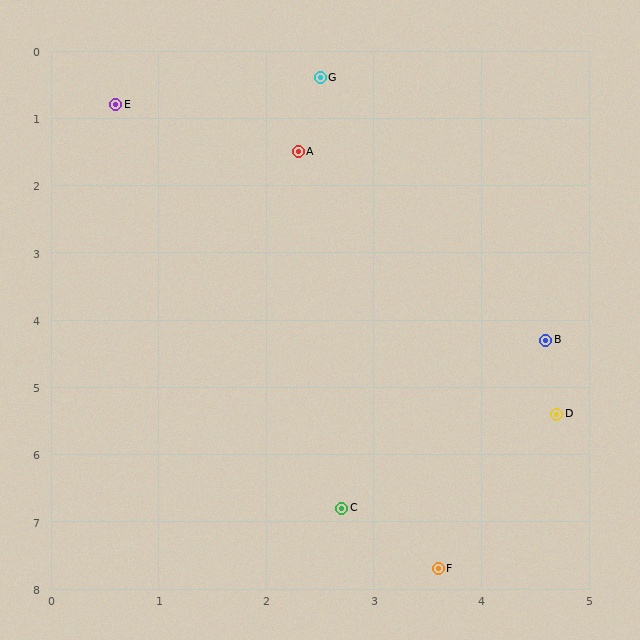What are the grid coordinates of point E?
Point E is at approximately (0.6, 0.8).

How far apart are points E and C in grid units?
Points E and C are about 6.4 grid units apart.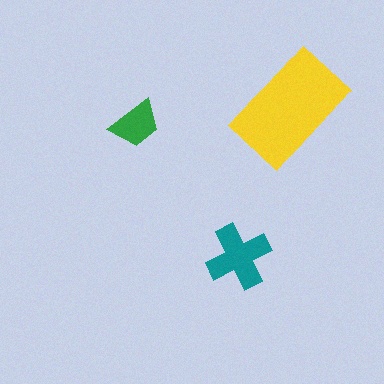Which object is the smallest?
The green trapezoid.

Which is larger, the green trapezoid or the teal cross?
The teal cross.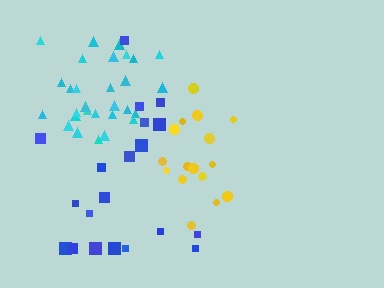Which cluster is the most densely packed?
Cyan.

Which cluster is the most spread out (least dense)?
Blue.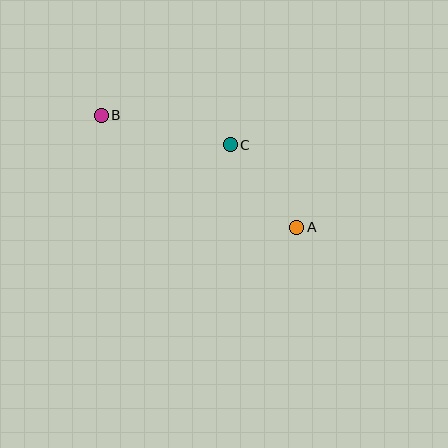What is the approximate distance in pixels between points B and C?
The distance between B and C is approximately 132 pixels.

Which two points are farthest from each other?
Points A and B are farthest from each other.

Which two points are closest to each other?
Points A and C are closest to each other.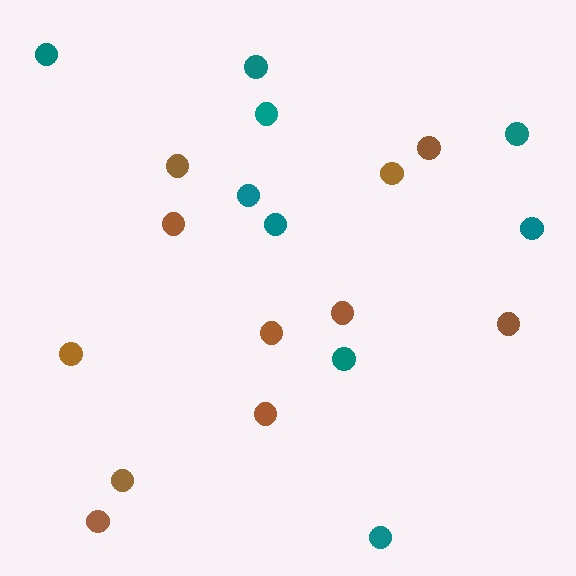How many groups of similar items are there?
There are 2 groups: one group of teal circles (9) and one group of brown circles (11).